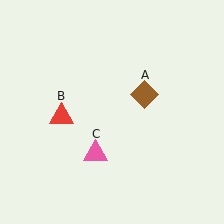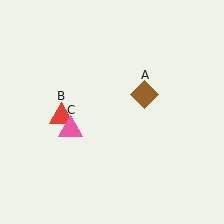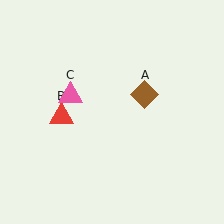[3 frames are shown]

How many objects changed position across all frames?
1 object changed position: pink triangle (object C).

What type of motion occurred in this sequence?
The pink triangle (object C) rotated clockwise around the center of the scene.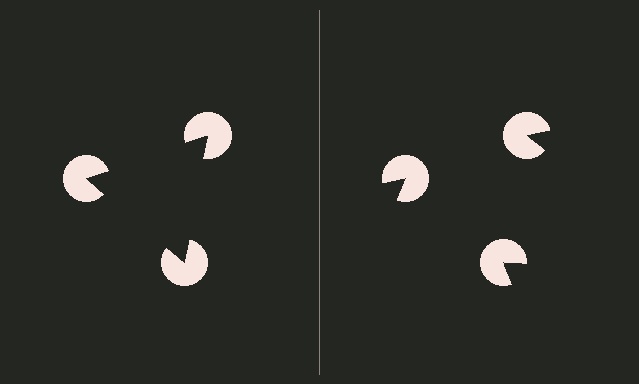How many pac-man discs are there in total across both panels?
6 — 3 on each side.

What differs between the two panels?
The pac-man discs are positioned identically on both sides; only the wedge orientations differ. On the left they align to a triangle; on the right they are misaligned.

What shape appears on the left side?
An illusory triangle.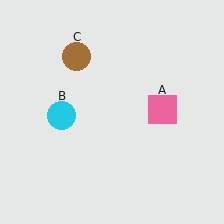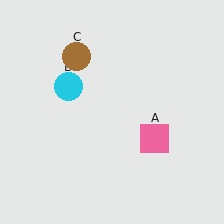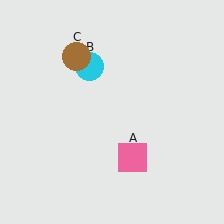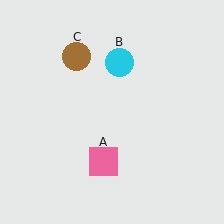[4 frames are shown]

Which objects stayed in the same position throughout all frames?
Brown circle (object C) remained stationary.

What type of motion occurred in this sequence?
The pink square (object A), cyan circle (object B) rotated clockwise around the center of the scene.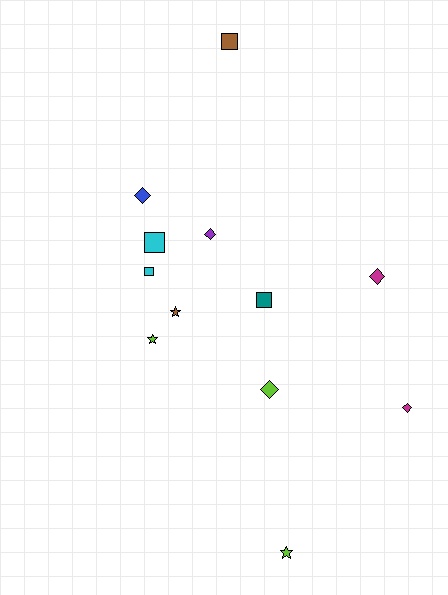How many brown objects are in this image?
There are 2 brown objects.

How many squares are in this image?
There are 4 squares.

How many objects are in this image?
There are 12 objects.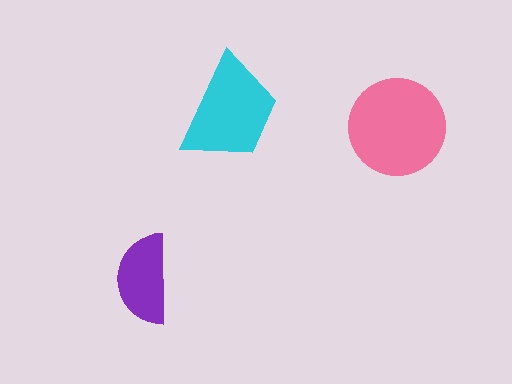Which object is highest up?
The cyan trapezoid is topmost.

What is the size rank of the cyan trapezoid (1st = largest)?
2nd.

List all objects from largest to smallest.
The pink circle, the cyan trapezoid, the purple semicircle.